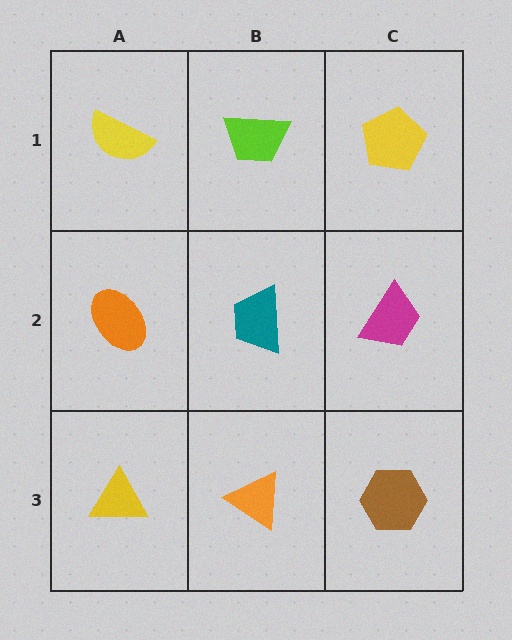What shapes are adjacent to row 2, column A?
A yellow semicircle (row 1, column A), a yellow triangle (row 3, column A), a teal trapezoid (row 2, column B).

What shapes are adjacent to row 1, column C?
A magenta trapezoid (row 2, column C), a lime trapezoid (row 1, column B).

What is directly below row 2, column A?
A yellow triangle.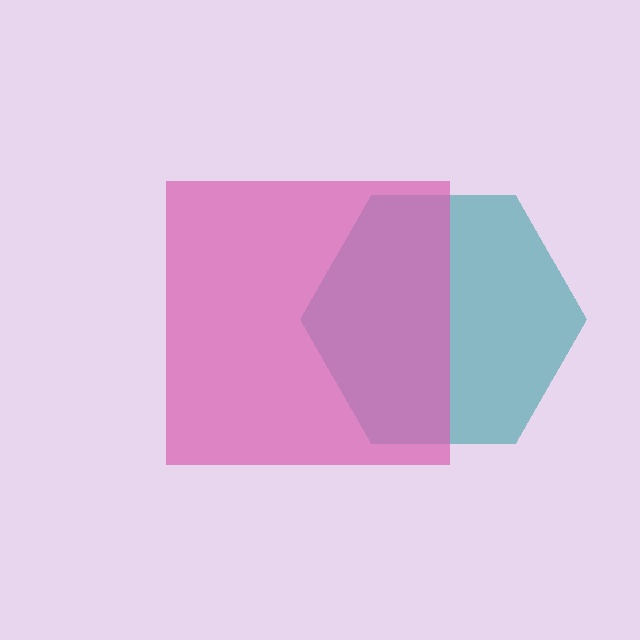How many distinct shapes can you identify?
There are 2 distinct shapes: a teal hexagon, a pink square.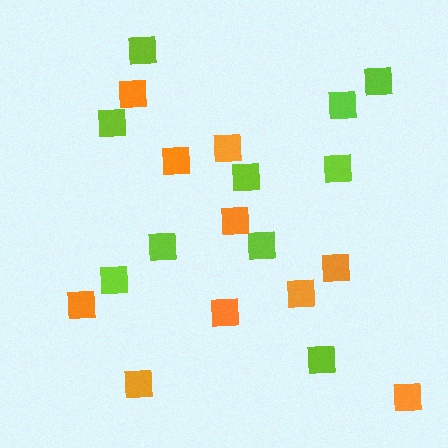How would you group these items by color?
There are 2 groups: one group of lime squares (10) and one group of orange squares (10).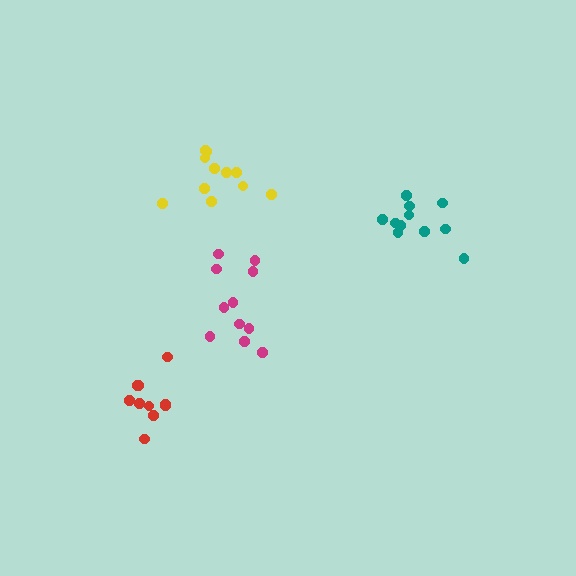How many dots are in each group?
Group 1: 10 dots, Group 2: 11 dots, Group 3: 11 dots, Group 4: 11 dots (43 total).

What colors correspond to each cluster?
The clusters are colored: red, magenta, yellow, teal.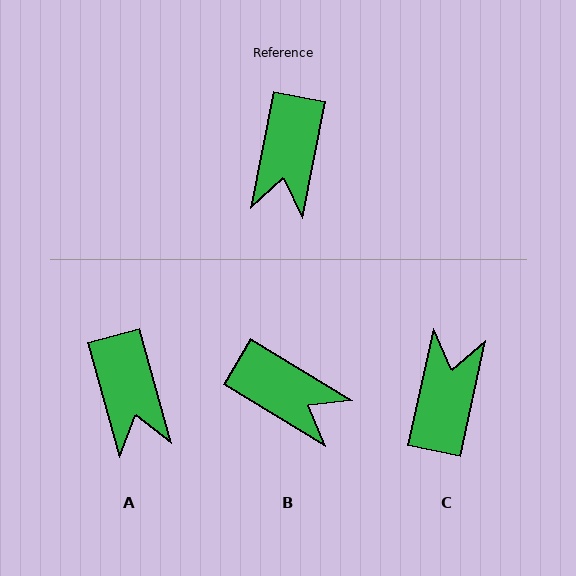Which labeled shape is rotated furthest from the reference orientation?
C, about 179 degrees away.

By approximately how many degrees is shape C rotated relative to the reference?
Approximately 179 degrees counter-clockwise.